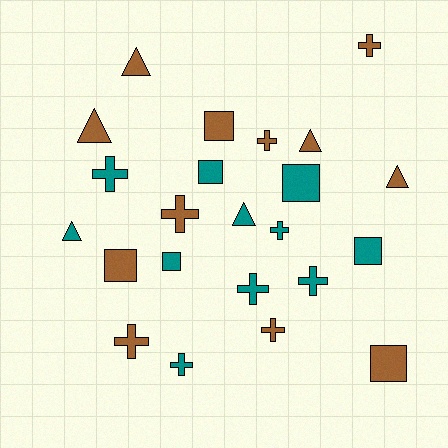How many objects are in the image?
There are 23 objects.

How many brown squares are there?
There are 3 brown squares.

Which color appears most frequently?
Brown, with 12 objects.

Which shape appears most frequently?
Cross, with 10 objects.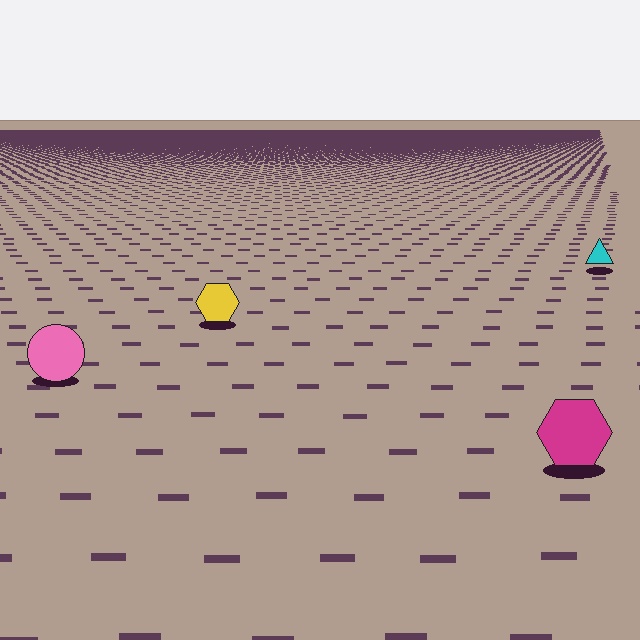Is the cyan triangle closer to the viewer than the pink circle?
No. The pink circle is closer — you can tell from the texture gradient: the ground texture is coarser near it.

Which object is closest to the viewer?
The magenta hexagon is closest. The texture marks near it are larger and more spread out.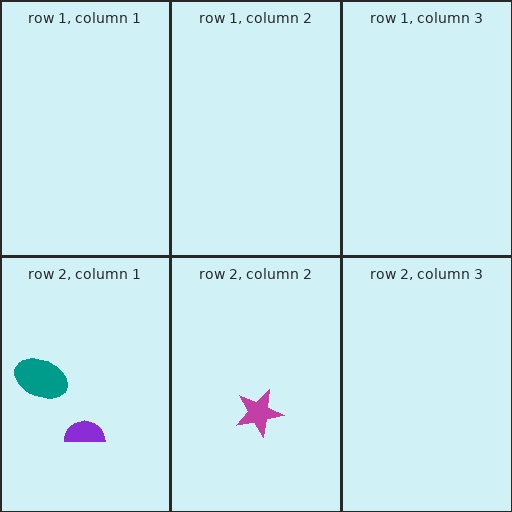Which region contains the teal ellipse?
The row 2, column 1 region.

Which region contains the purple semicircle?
The row 2, column 1 region.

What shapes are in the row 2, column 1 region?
The teal ellipse, the purple semicircle.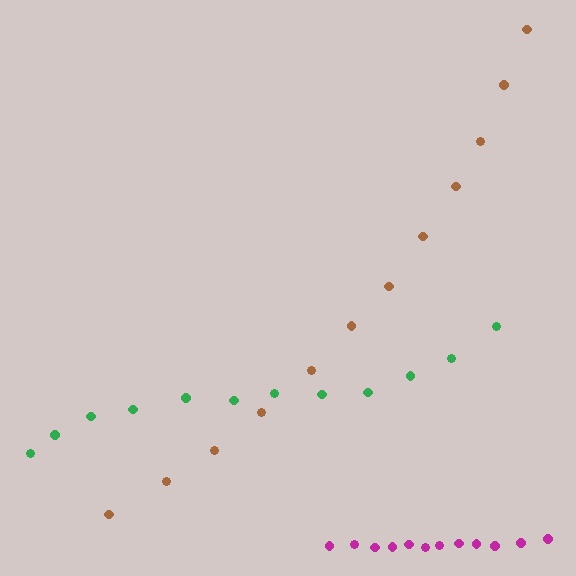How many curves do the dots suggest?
There are 3 distinct paths.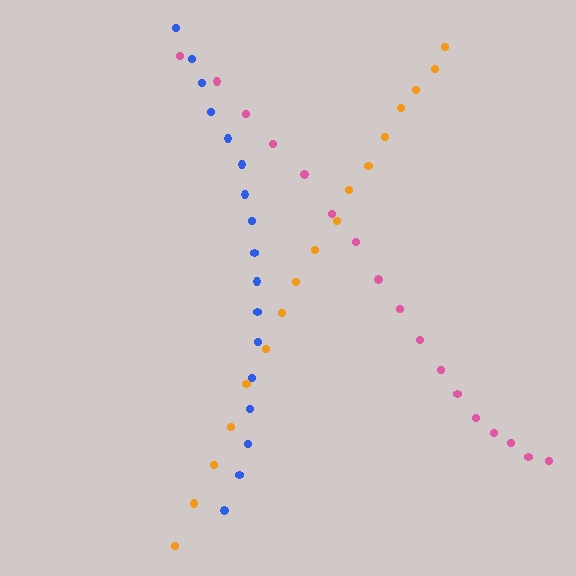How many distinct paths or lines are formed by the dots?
There are 3 distinct paths.